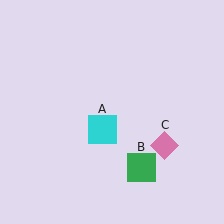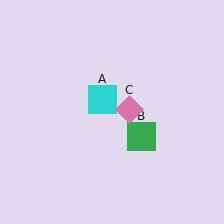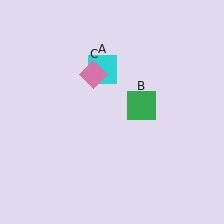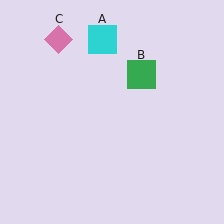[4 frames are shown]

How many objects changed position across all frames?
3 objects changed position: cyan square (object A), green square (object B), pink diamond (object C).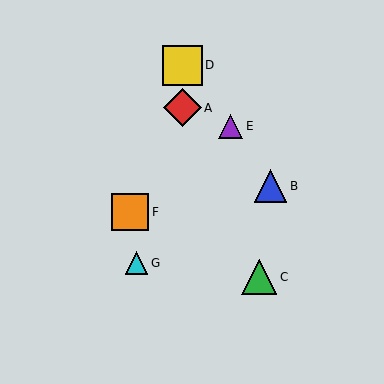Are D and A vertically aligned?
Yes, both are at x≈183.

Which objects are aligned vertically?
Objects A, D are aligned vertically.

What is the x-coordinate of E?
Object E is at x≈231.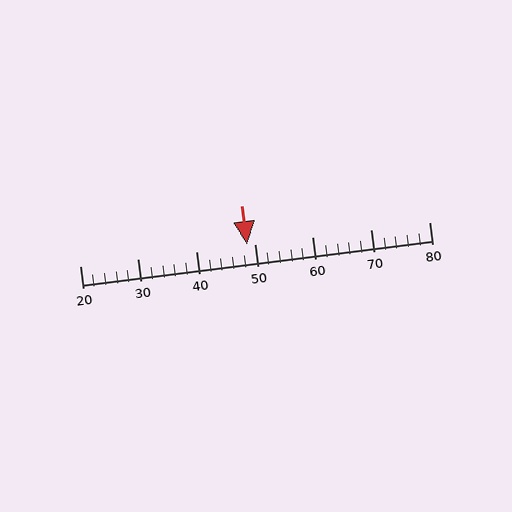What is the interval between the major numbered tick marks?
The major tick marks are spaced 10 units apart.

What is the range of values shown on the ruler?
The ruler shows values from 20 to 80.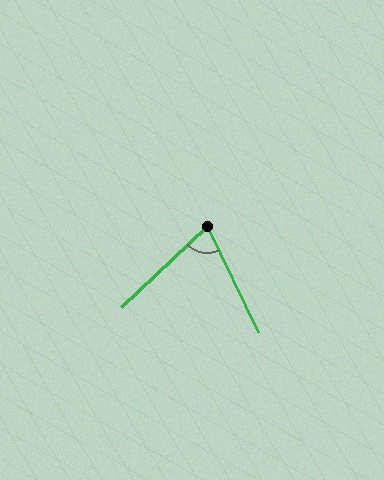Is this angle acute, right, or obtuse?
It is acute.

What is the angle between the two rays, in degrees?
Approximately 72 degrees.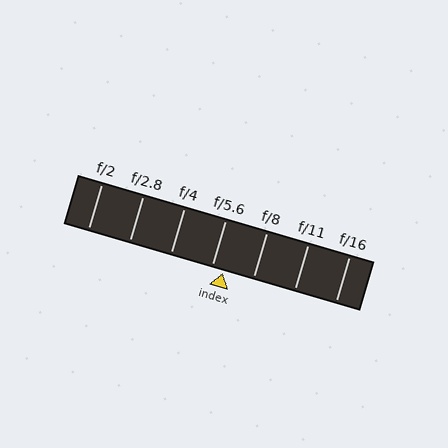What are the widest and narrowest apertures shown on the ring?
The widest aperture shown is f/2 and the narrowest is f/16.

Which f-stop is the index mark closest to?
The index mark is closest to f/5.6.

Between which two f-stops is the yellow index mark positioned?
The index mark is between f/5.6 and f/8.